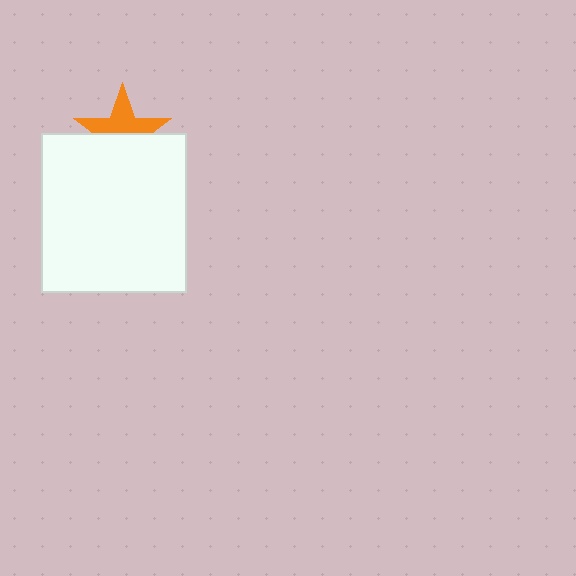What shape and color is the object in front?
The object in front is a white rectangle.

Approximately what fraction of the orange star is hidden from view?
Roughly 48% of the orange star is hidden behind the white rectangle.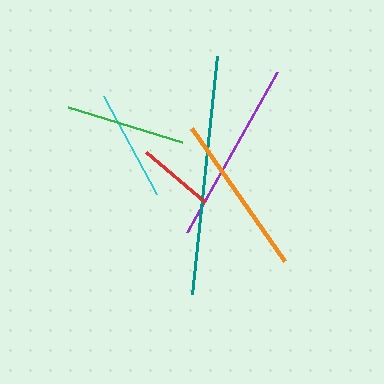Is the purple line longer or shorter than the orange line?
The purple line is longer than the orange line.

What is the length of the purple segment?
The purple segment is approximately 183 pixels long.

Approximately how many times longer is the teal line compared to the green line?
The teal line is approximately 2.0 times the length of the green line.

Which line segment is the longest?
The teal line is the longest at approximately 240 pixels.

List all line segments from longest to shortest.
From longest to shortest: teal, purple, orange, green, cyan, red.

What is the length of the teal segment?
The teal segment is approximately 240 pixels long.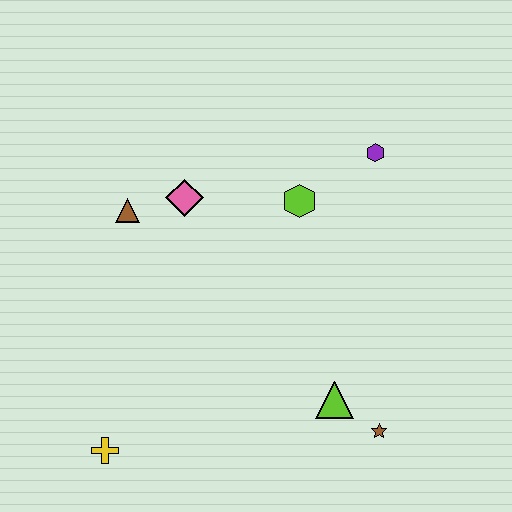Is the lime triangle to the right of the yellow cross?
Yes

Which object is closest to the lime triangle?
The brown star is closest to the lime triangle.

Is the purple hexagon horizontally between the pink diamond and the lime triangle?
No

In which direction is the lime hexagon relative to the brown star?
The lime hexagon is above the brown star.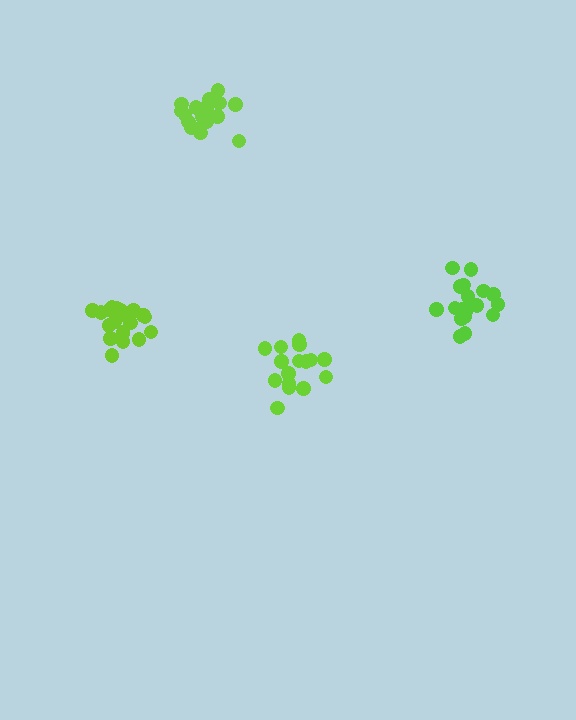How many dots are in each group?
Group 1: 16 dots, Group 2: 18 dots, Group 3: 21 dots, Group 4: 19 dots (74 total).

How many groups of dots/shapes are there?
There are 4 groups.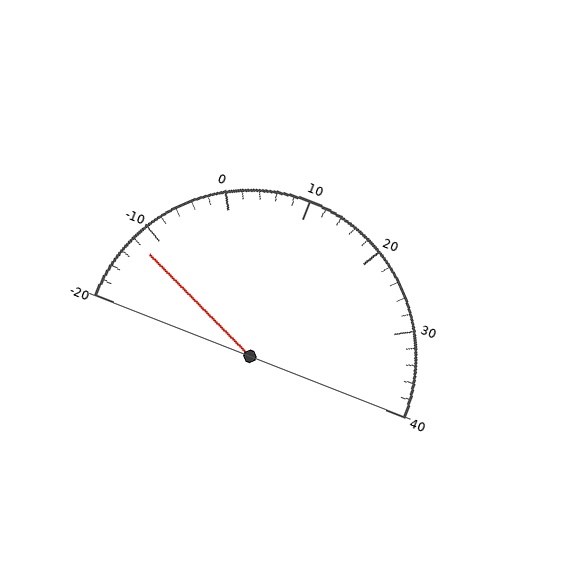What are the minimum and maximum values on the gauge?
The gauge ranges from -20 to 40.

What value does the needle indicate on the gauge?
The needle indicates approximately -12.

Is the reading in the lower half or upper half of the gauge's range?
The reading is in the lower half of the range (-20 to 40).